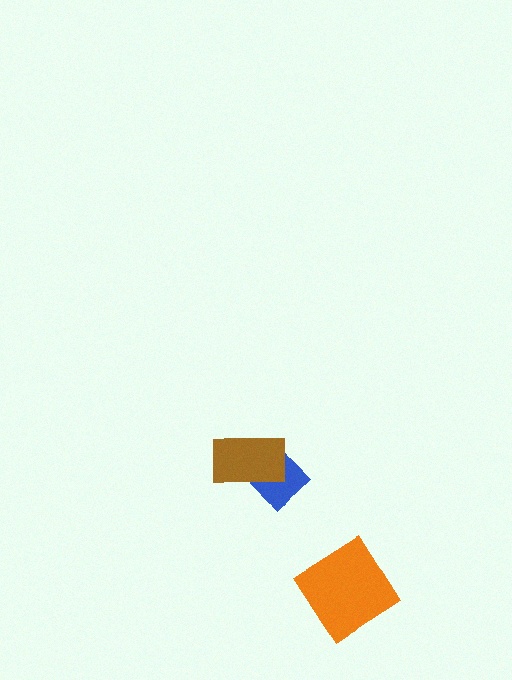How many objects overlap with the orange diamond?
0 objects overlap with the orange diamond.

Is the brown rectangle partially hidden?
No, no other shape covers it.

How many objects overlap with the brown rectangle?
1 object overlaps with the brown rectangle.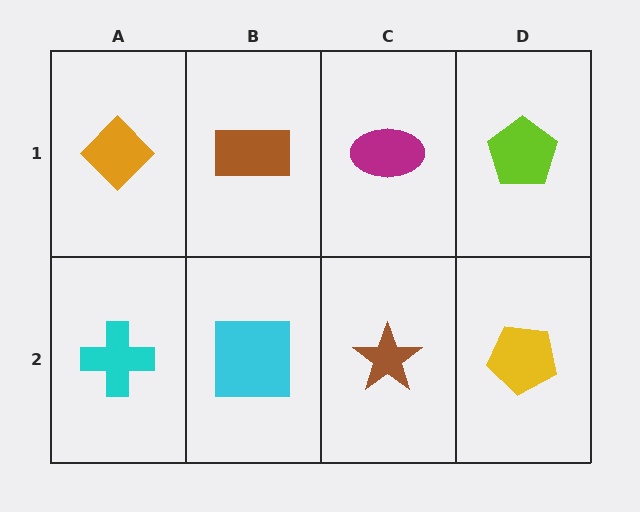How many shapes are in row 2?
4 shapes.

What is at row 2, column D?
A yellow pentagon.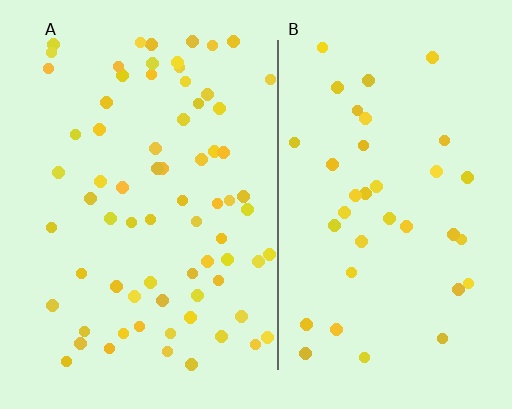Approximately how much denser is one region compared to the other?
Approximately 1.9× — region A over region B.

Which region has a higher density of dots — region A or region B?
A (the left).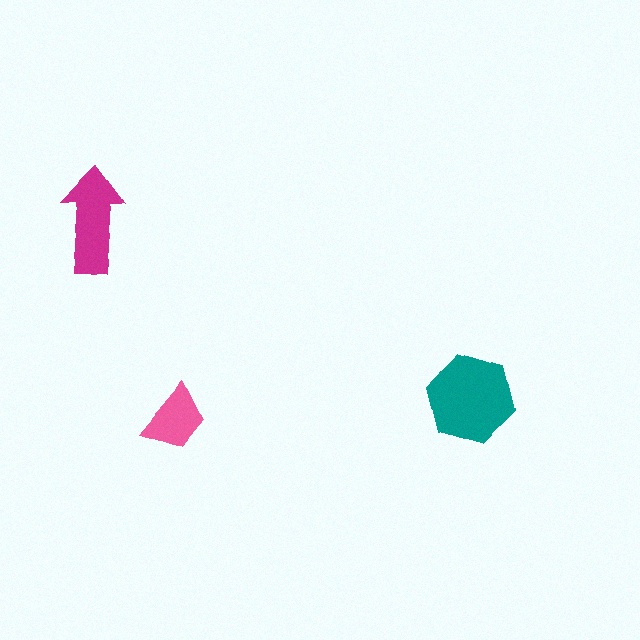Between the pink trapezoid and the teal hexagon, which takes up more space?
The teal hexagon.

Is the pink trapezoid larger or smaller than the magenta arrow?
Smaller.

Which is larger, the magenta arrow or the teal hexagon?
The teal hexagon.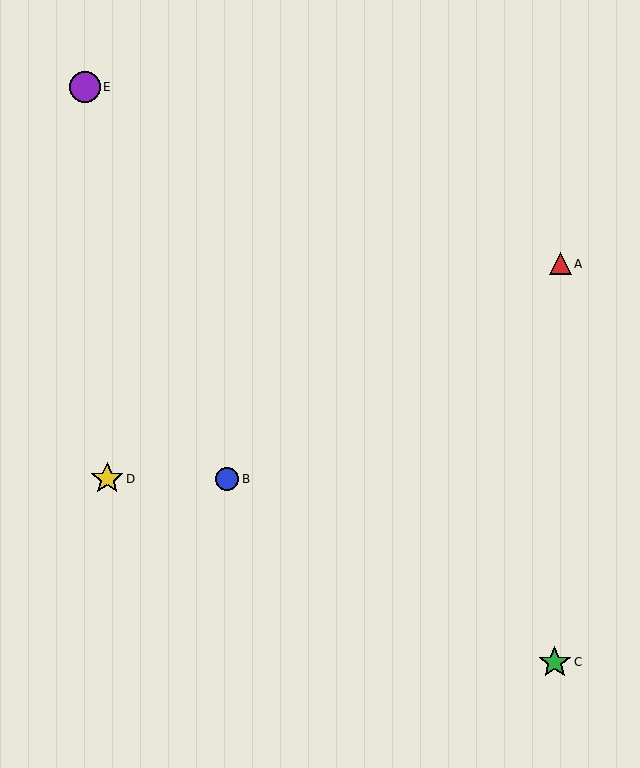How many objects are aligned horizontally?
2 objects (B, D) are aligned horizontally.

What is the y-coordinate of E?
Object E is at y≈87.